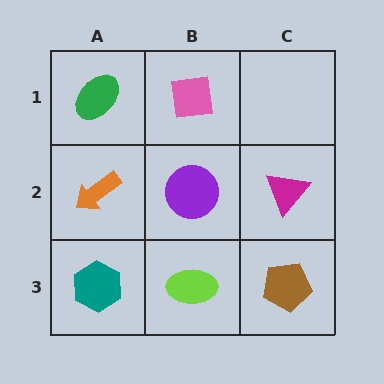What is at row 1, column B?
A pink square.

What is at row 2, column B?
A purple circle.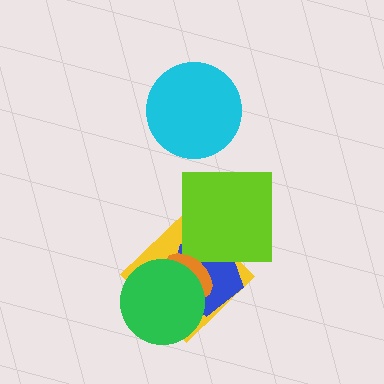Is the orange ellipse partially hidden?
Yes, it is partially covered by another shape.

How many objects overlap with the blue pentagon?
4 objects overlap with the blue pentagon.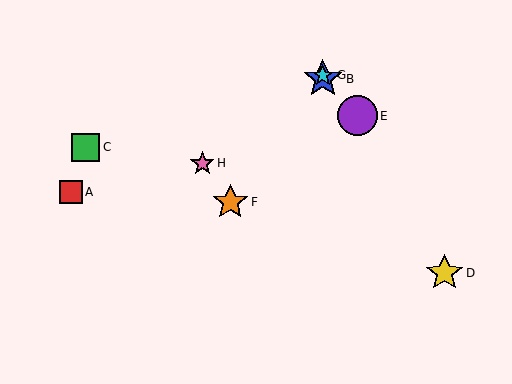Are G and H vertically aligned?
No, G is at x≈323 and H is at x≈202.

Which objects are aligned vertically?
Objects B, G are aligned vertically.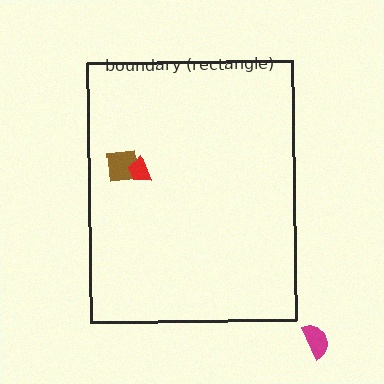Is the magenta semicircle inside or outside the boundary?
Outside.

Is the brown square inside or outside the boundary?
Inside.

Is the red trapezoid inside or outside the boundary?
Inside.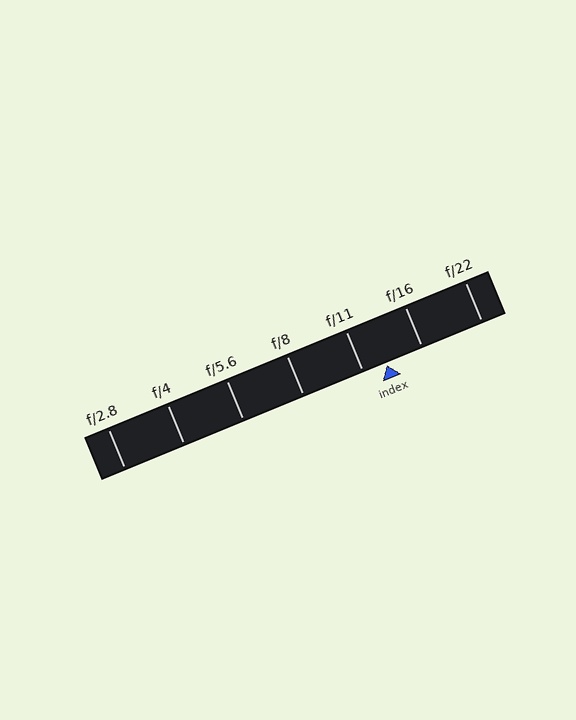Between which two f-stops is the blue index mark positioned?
The index mark is between f/11 and f/16.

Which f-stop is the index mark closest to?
The index mark is closest to f/11.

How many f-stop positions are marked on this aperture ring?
There are 7 f-stop positions marked.